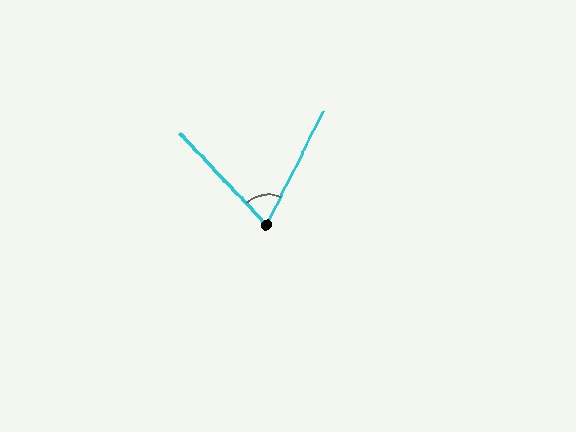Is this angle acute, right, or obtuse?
It is acute.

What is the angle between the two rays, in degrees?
Approximately 70 degrees.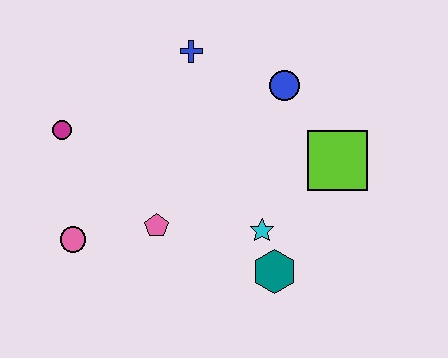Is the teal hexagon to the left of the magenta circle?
No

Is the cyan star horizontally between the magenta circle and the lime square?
Yes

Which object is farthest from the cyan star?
The magenta circle is farthest from the cyan star.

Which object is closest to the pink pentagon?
The pink circle is closest to the pink pentagon.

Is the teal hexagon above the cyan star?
No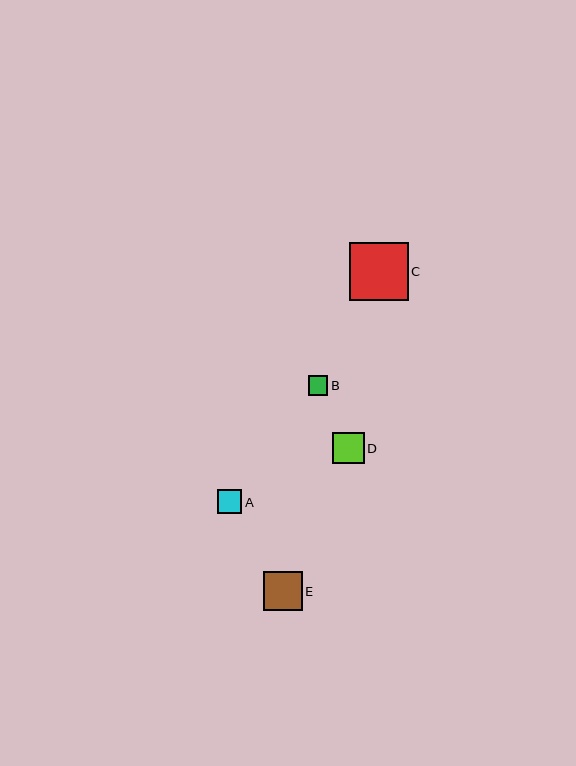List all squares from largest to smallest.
From largest to smallest: C, E, D, A, B.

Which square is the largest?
Square C is the largest with a size of approximately 58 pixels.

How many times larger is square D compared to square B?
Square D is approximately 1.6 times the size of square B.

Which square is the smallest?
Square B is the smallest with a size of approximately 20 pixels.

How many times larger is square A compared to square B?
Square A is approximately 1.2 times the size of square B.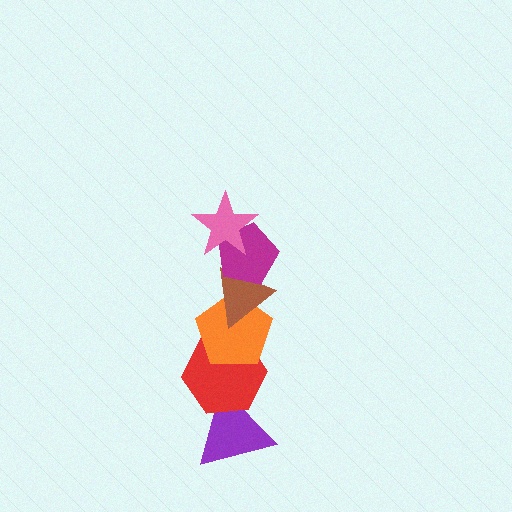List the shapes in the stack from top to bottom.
From top to bottom: the pink star, the magenta pentagon, the brown triangle, the orange pentagon, the red hexagon, the purple triangle.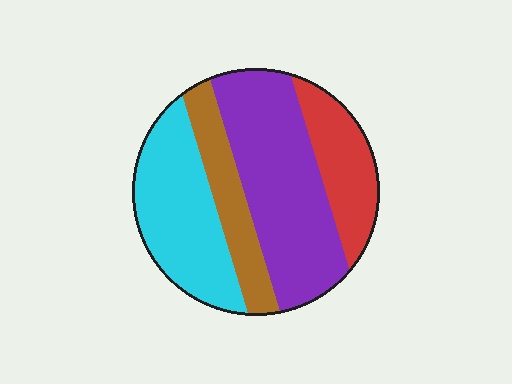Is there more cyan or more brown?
Cyan.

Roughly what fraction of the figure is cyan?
Cyan takes up between a sixth and a third of the figure.